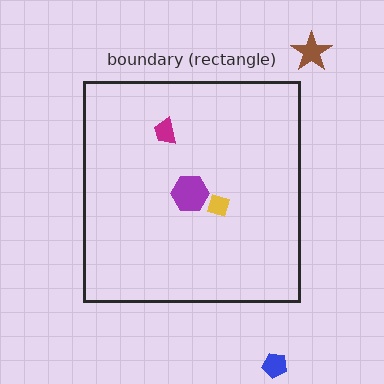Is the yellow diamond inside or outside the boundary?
Inside.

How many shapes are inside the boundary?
3 inside, 2 outside.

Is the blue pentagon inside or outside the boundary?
Outside.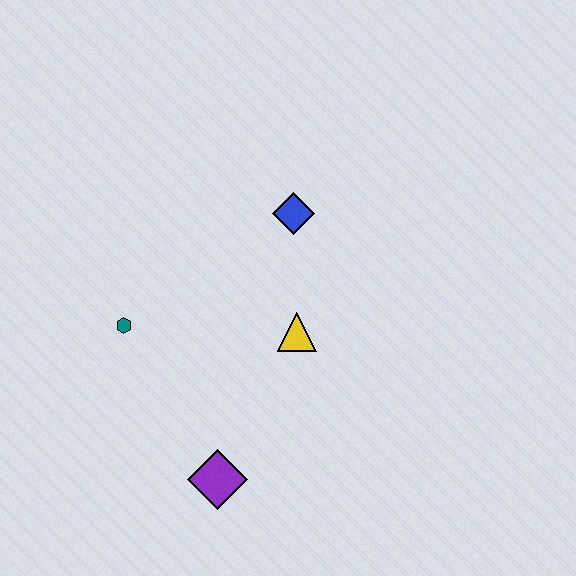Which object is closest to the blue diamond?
The yellow triangle is closest to the blue diamond.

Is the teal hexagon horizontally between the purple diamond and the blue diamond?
No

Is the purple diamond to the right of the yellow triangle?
No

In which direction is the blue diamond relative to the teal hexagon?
The blue diamond is to the right of the teal hexagon.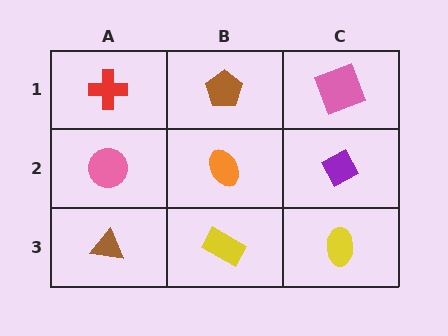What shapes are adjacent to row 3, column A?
A pink circle (row 2, column A), a yellow rectangle (row 3, column B).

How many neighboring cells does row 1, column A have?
2.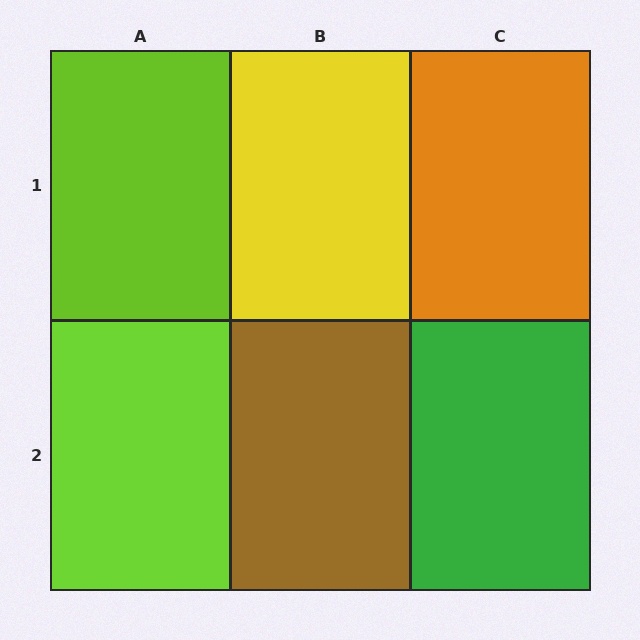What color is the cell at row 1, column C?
Orange.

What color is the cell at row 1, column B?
Yellow.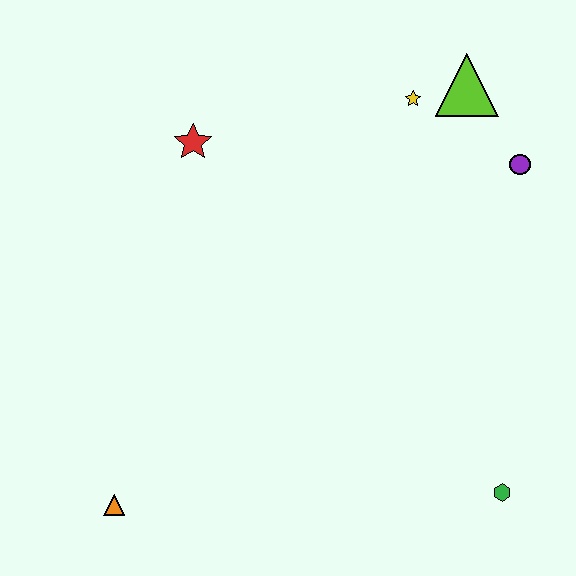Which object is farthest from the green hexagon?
The red star is farthest from the green hexagon.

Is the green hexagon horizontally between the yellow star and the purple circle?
Yes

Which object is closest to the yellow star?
The lime triangle is closest to the yellow star.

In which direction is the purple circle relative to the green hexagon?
The purple circle is above the green hexagon.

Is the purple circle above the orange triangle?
Yes